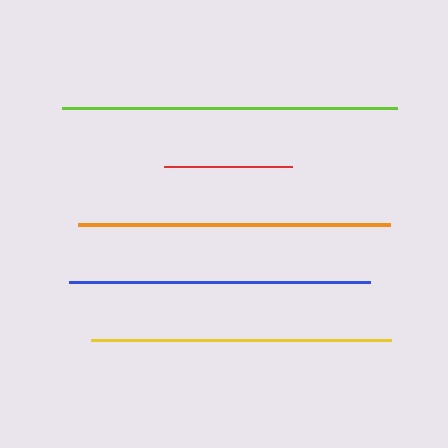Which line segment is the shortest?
The red line is the shortest at approximately 128 pixels.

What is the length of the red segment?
The red segment is approximately 128 pixels long.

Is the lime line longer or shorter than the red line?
The lime line is longer than the red line.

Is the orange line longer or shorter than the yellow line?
The orange line is longer than the yellow line.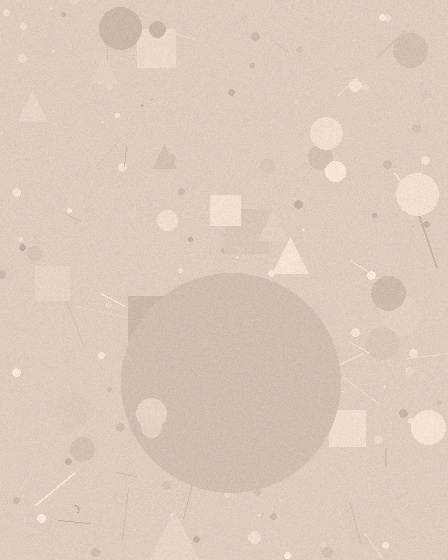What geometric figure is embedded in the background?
A circle is embedded in the background.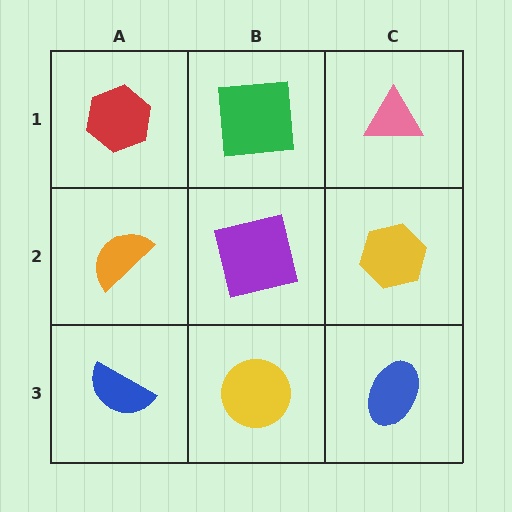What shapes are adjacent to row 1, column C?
A yellow hexagon (row 2, column C), a green square (row 1, column B).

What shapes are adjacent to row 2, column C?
A pink triangle (row 1, column C), a blue ellipse (row 3, column C), a purple square (row 2, column B).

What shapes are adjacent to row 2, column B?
A green square (row 1, column B), a yellow circle (row 3, column B), an orange semicircle (row 2, column A), a yellow hexagon (row 2, column C).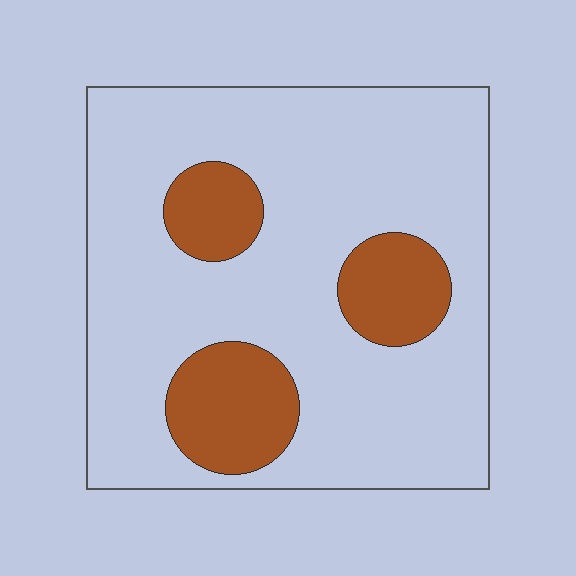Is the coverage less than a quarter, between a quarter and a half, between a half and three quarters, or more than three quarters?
Less than a quarter.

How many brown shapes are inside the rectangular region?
3.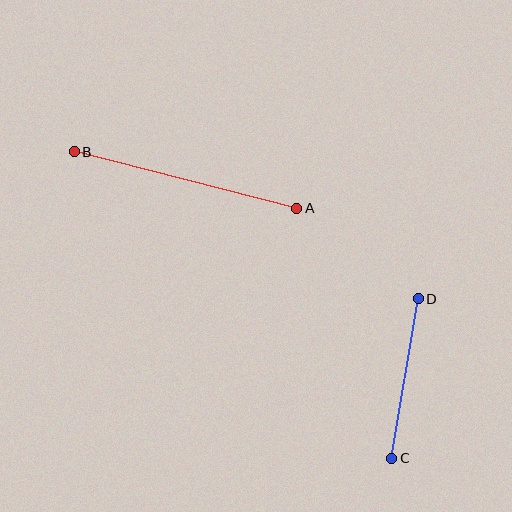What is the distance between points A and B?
The distance is approximately 230 pixels.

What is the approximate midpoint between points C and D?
The midpoint is at approximately (405, 379) pixels.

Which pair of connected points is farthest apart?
Points A and B are farthest apart.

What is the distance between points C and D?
The distance is approximately 161 pixels.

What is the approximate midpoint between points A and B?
The midpoint is at approximately (186, 180) pixels.